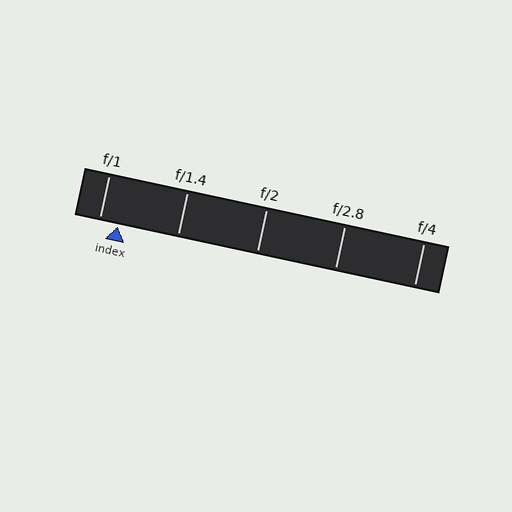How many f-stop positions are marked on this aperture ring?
There are 5 f-stop positions marked.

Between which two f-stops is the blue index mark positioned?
The index mark is between f/1 and f/1.4.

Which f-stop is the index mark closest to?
The index mark is closest to f/1.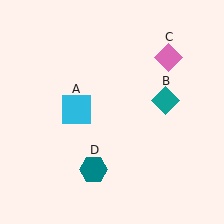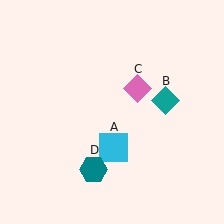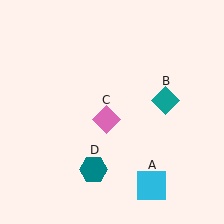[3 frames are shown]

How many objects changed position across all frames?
2 objects changed position: cyan square (object A), pink diamond (object C).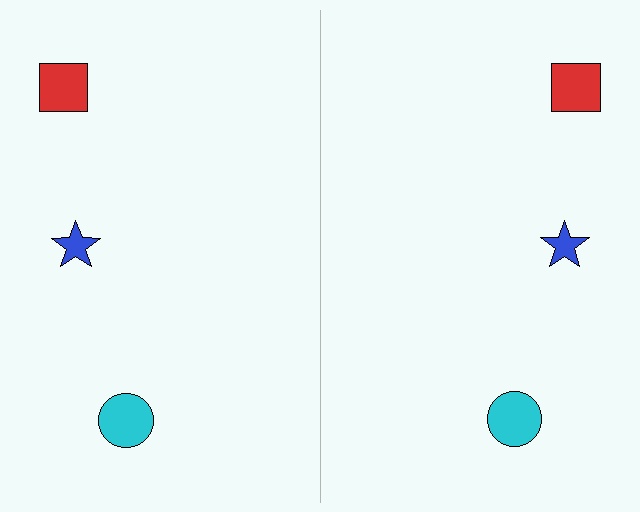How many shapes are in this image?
There are 6 shapes in this image.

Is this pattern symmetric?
Yes, this pattern has bilateral (reflection) symmetry.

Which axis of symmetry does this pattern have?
The pattern has a vertical axis of symmetry running through the center of the image.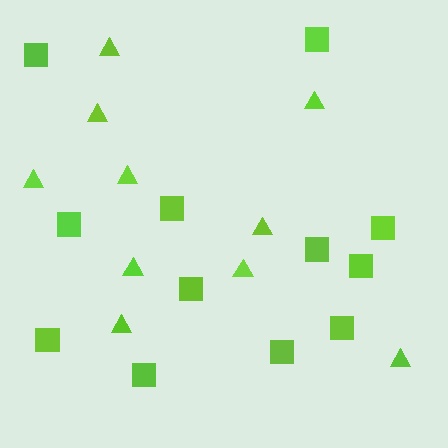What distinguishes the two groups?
There are 2 groups: one group of squares (12) and one group of triangles (10).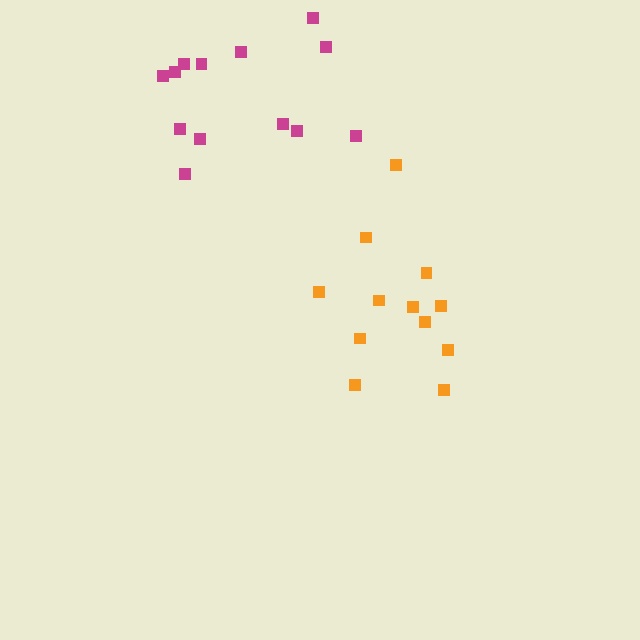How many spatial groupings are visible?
There are 2 spatial groupings.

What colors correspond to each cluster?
The clusters are colored: orange, magenta.